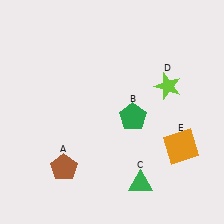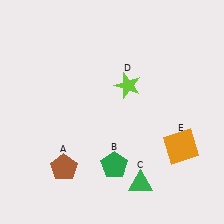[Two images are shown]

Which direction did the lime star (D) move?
The lime star (D) moved left.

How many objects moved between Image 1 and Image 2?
2 objects moved between the two images.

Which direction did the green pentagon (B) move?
The green pentagon (B) moved down.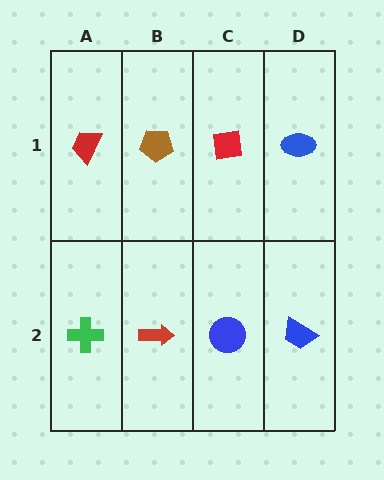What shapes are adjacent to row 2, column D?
A blue ellipse (row 1, column D), a blue circle (row 2, column C).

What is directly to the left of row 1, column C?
A brown pentagon.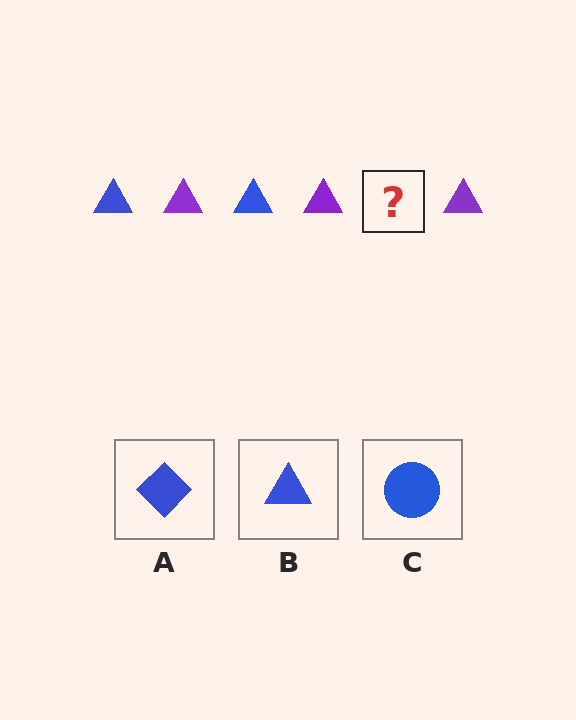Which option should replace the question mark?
Option B.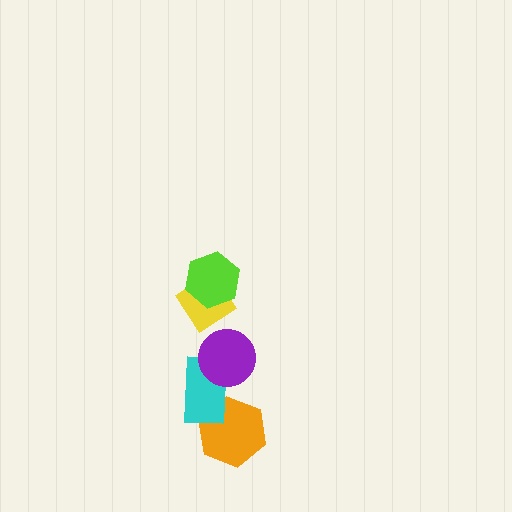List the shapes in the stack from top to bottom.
From top to bottom: the lime hexagon, the yellow diamond, the purple circle, the cyan rectangle, the orange hexagon.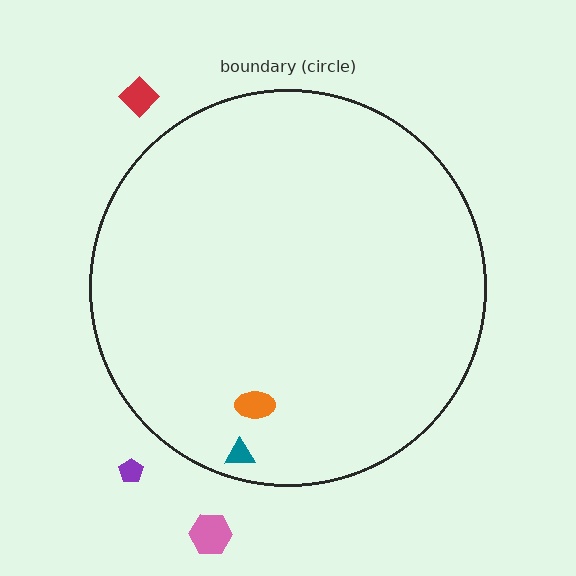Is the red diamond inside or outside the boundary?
Outside.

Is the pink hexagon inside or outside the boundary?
Outside.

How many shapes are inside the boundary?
2 inside, 3 outside.